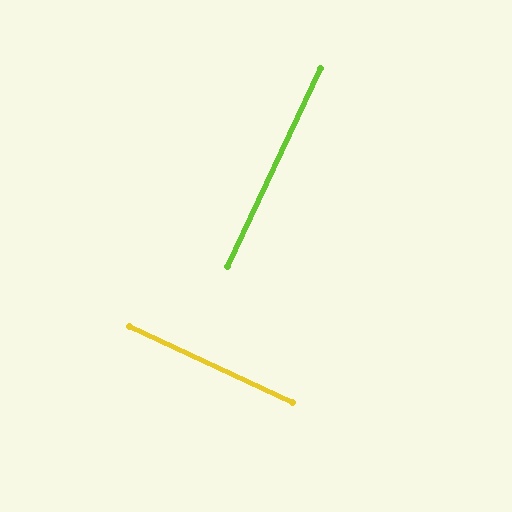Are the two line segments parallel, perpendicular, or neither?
Perpendicular — they meet at approximately 90°.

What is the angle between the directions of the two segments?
Approximately 90 degrees.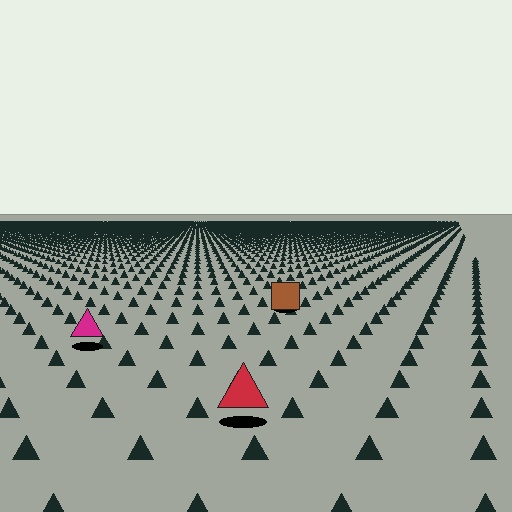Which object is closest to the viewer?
The red triangle is closest. The texture marks near it are larger and more spread out.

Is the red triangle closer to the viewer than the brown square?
Yes. The red triangle is closer — you can tell from the texture gradient: the ground texture is coarser near it.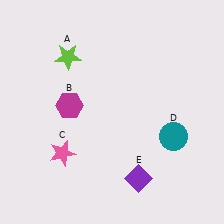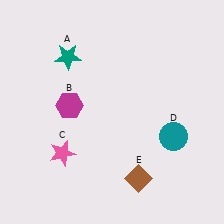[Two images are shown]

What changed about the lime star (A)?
In Image 1, A is lime. In Image 2, it changed to teal.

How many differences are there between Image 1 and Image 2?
There are 2 differences between the two images.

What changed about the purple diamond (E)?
In Image 1, E is purple. In Image 2, it changed to brown.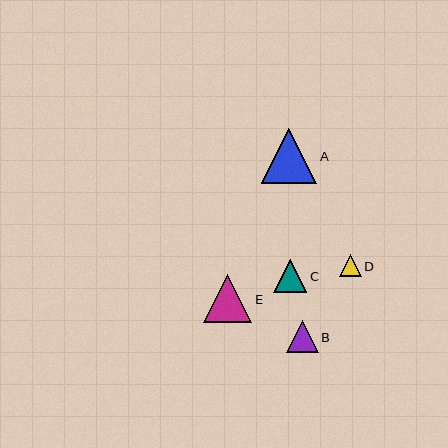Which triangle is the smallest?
Triangle D is the smallest with a size of approximately 22 pixels.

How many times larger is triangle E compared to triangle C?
Triangle E is approximately 1.5 times the size of triangle C.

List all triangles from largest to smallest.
From largest to smallest: A, E, C, B, D.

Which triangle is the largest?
Triangle A is the largest with a size of approximately 55 pixels.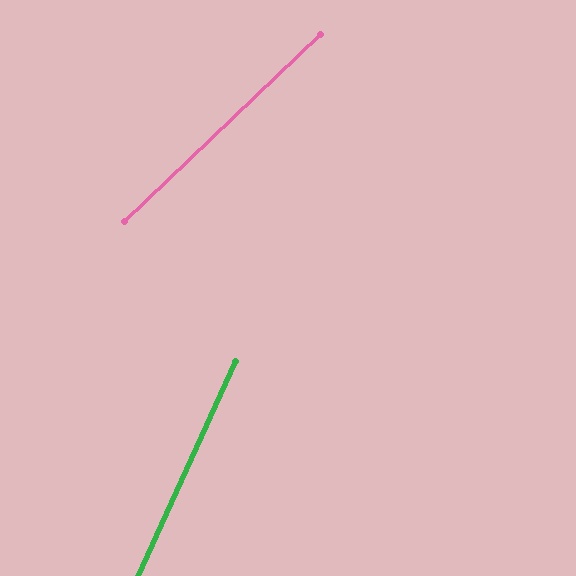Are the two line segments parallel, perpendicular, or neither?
Neither parallel nor perpendicular — they differ by about 22°.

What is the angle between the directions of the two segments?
Approximately 22 degrees.